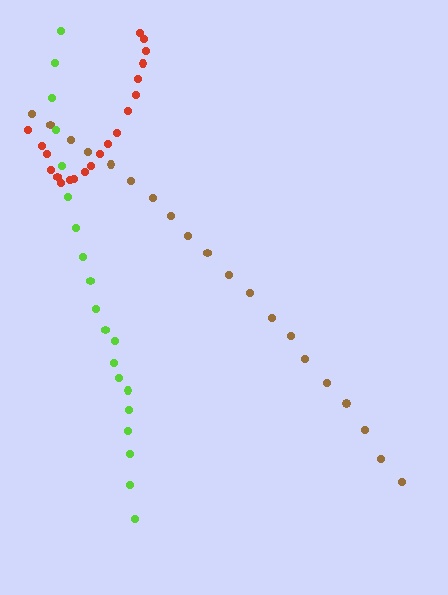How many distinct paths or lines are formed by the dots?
There are 3 distinct paths.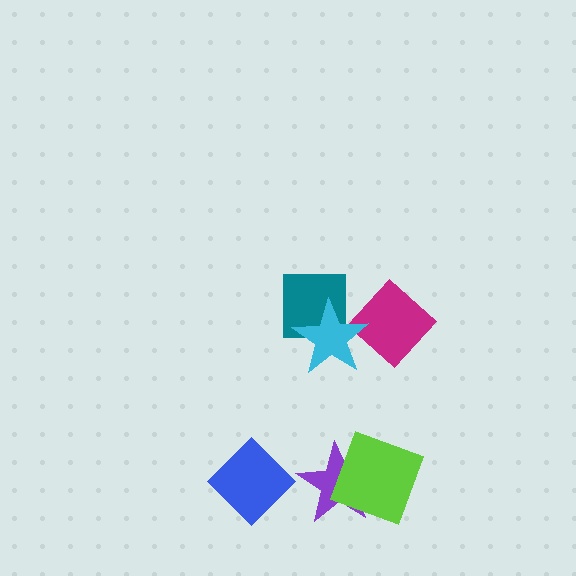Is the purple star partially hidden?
Yes, it is partially covered by another shape.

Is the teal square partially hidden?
Yes, it is partially covered by another shape.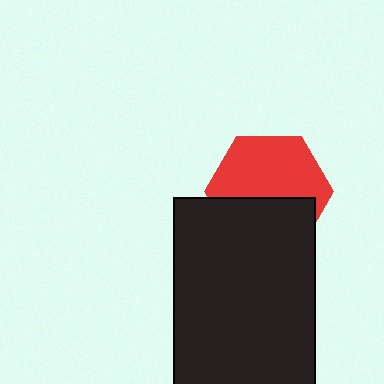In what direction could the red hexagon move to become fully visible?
The red hexagon could move up. That would shift it out from behind the black rectangle entirely.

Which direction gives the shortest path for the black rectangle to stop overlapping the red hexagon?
Moving down gives the shortest separation.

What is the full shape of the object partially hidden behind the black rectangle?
The partially hidden object is a red hexagon.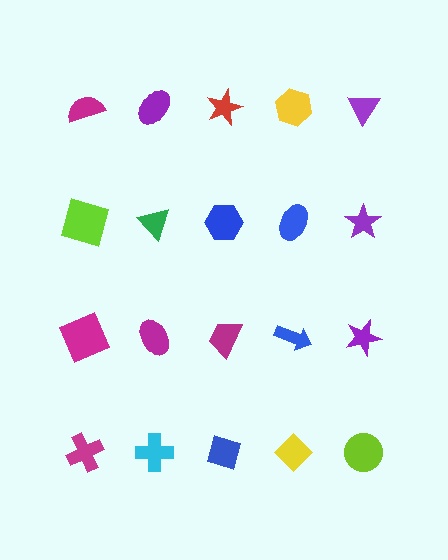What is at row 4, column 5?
A lime circle.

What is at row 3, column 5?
A purple star.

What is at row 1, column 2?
A purple ellipse.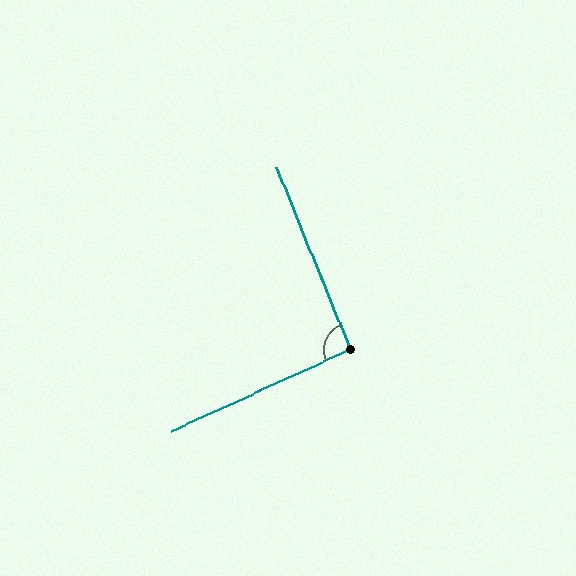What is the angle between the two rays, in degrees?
Approximately 92 degrees.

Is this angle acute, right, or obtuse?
It is approximately a right angle.